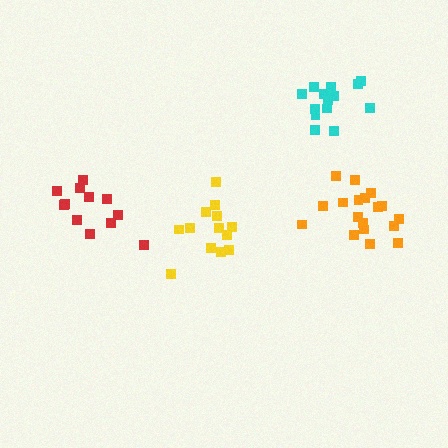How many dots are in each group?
Group 1: 18 dots, Group 2: 13 dots, Group 3: 14 dots, Group 4: 12 dots (57 total).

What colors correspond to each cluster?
The clusters are colored: orange, yellow, cyan, red.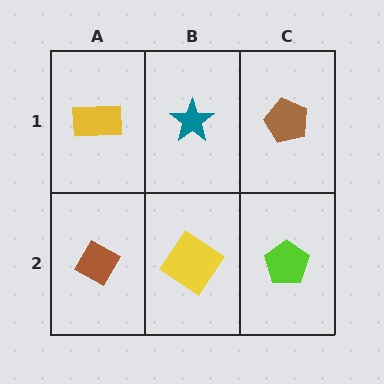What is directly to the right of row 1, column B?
A brown pentagon.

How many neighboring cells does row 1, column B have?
3.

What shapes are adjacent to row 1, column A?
A brown diamond (row 2, column A), a teal star (row 1, column B).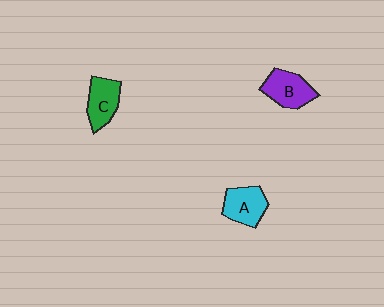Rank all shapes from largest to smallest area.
From largest to smallest: B (purple), A (cyan), C (green).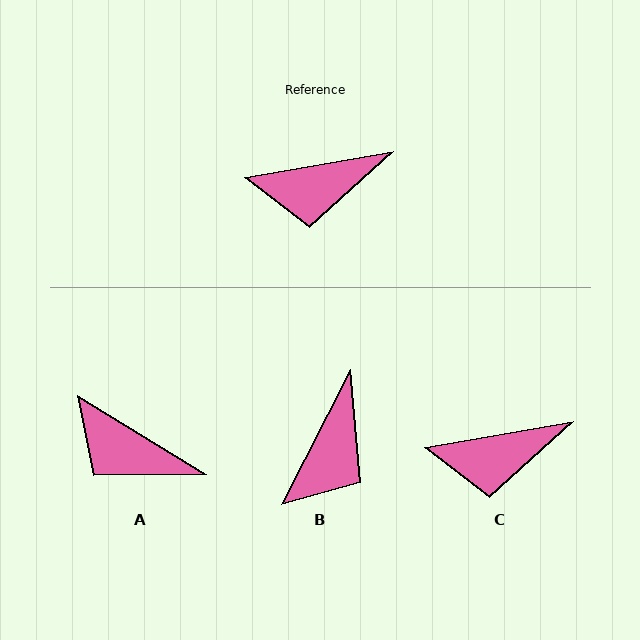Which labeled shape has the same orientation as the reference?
C.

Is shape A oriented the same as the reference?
No, it is off by about 41 degrees.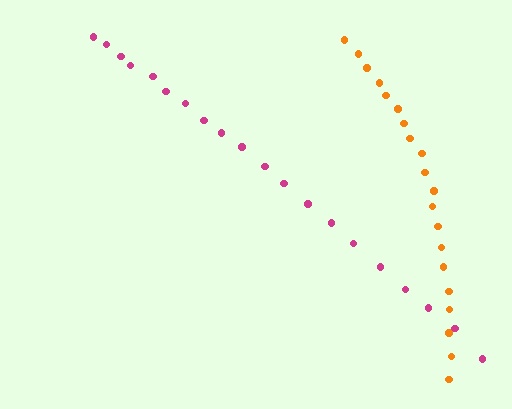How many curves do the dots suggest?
There are 2 distinct paths.